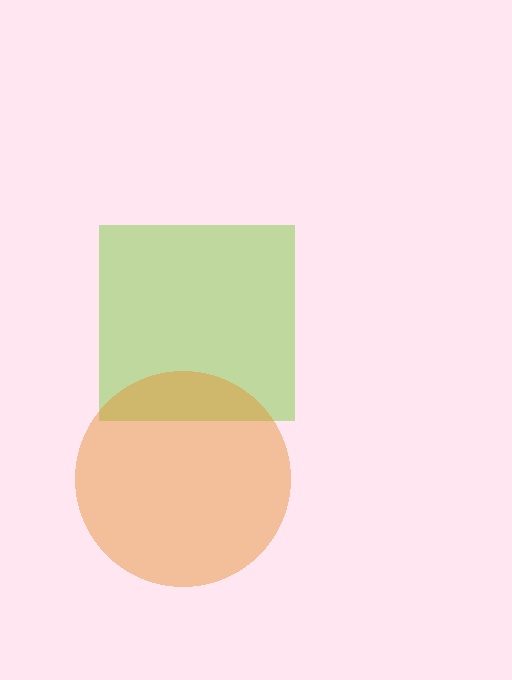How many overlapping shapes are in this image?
There are 2 overlapping shapes in the image.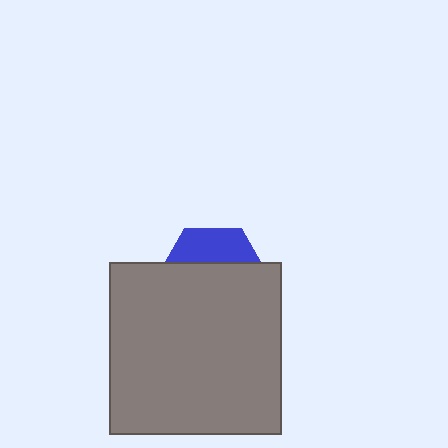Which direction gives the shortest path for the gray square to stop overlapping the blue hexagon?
Moving down gives the shortest separation.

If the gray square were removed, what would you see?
You would see the complete blue hexagon.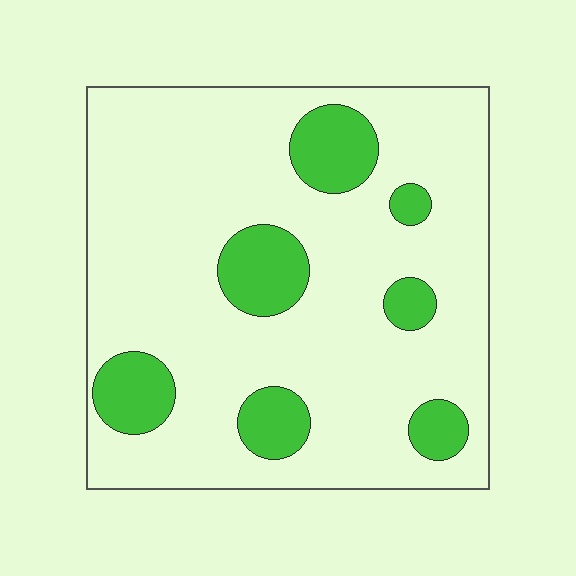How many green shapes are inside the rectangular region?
7.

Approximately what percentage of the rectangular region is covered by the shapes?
Approximately 20%.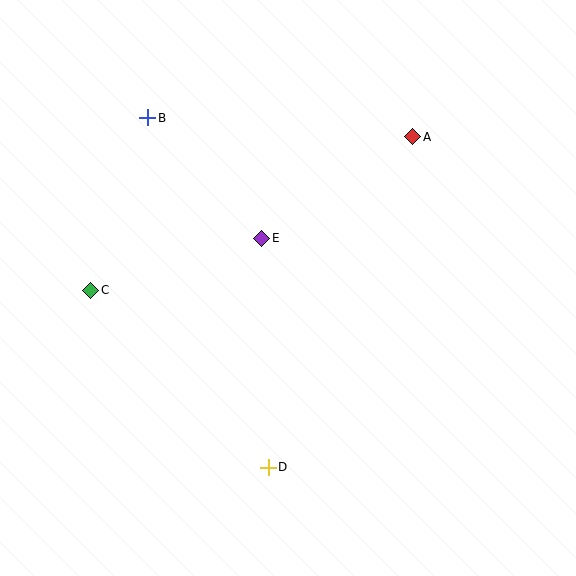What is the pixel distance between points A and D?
The distance between A and D is 361 pixels.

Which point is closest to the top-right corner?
Point A is closest to the top-right corner.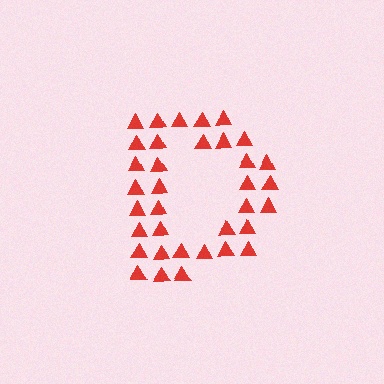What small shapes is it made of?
It is made of small triangles.